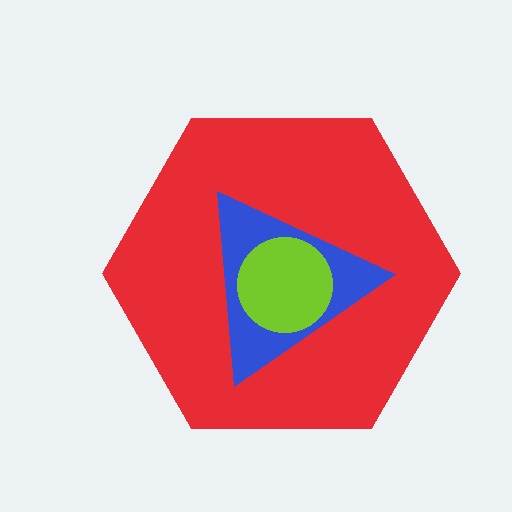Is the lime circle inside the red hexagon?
Yes.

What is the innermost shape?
The lime circle.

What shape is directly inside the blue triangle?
The lime circle.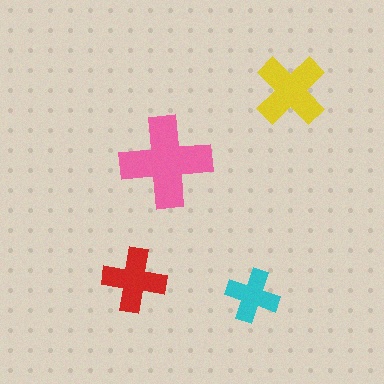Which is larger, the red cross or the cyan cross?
The red one.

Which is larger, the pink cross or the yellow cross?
The pink one.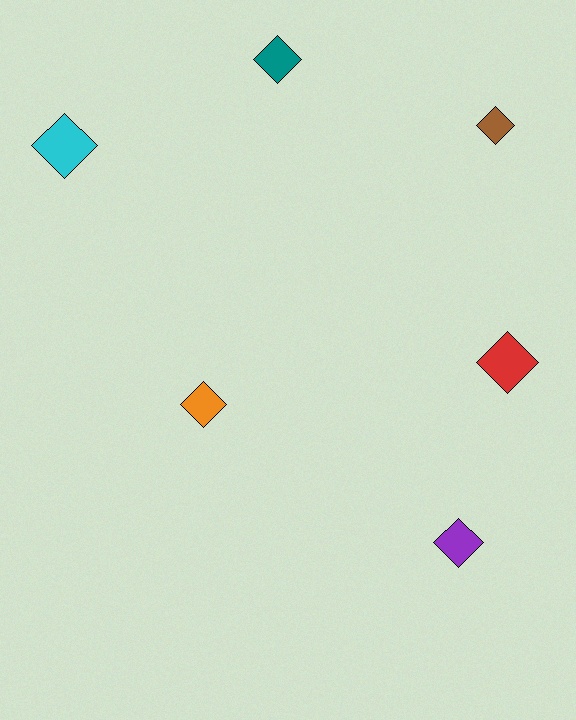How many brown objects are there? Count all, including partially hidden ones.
There is 1 brown object.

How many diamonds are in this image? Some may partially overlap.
There are 6 diamonds.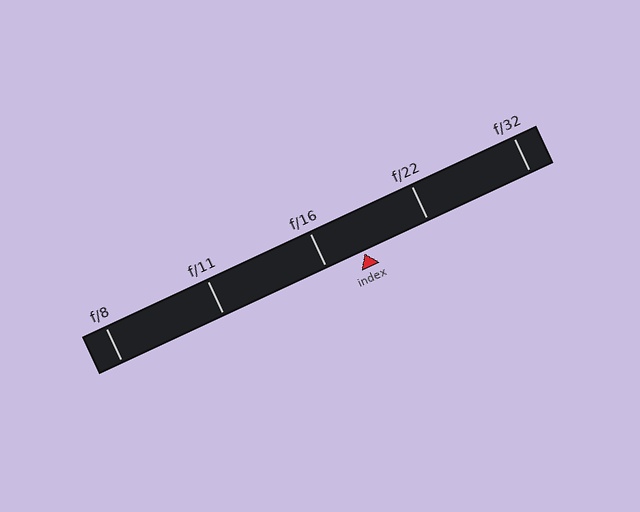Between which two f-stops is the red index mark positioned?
The index mark is between f/16 and f/22.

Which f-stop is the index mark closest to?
The index mark is closest to f/16.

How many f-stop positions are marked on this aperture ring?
There are 5 f-stop positions marked.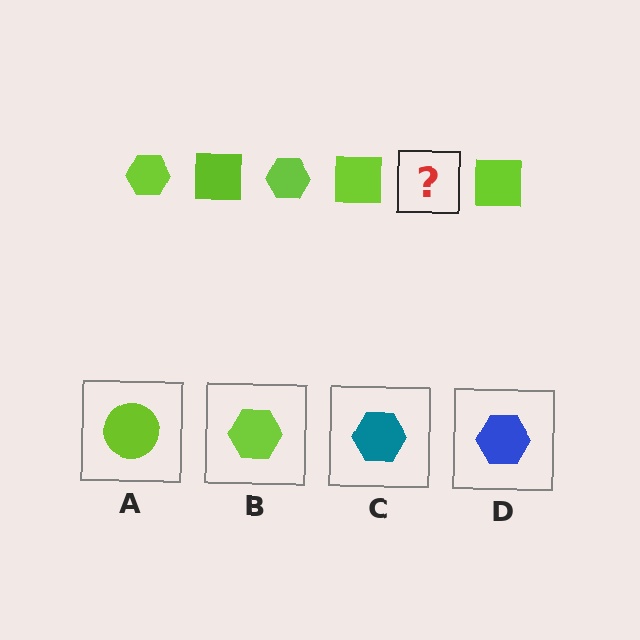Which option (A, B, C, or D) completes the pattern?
B.